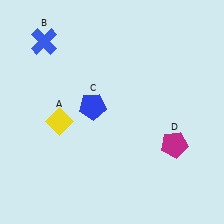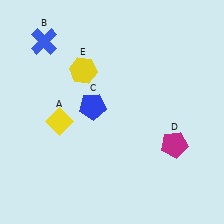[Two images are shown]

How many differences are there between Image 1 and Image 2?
There is 1 difference between the two images.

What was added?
A yellow hexagon (E) was added in Image 2.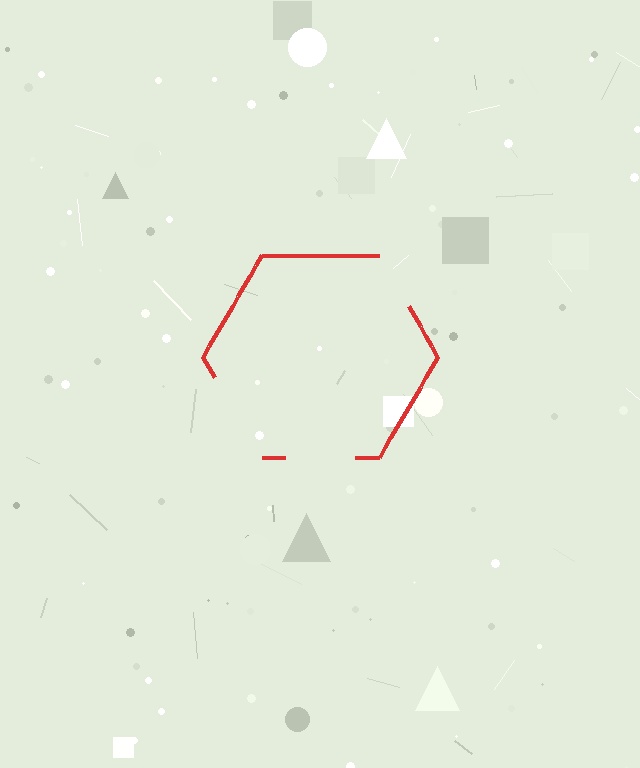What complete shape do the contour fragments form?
The contour fragments form a hexagon.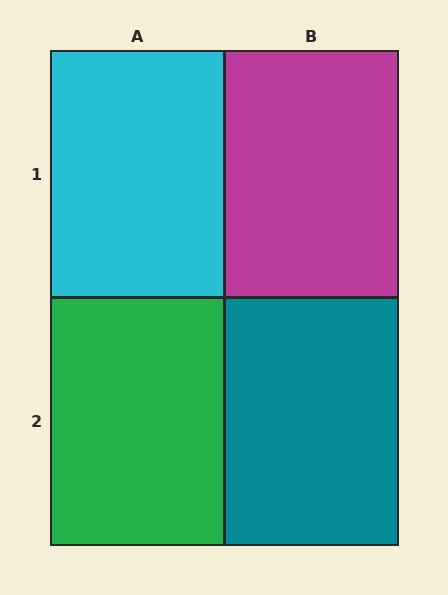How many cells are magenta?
1 cell is magenta.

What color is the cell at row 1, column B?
Magenta.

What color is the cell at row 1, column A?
Cyan.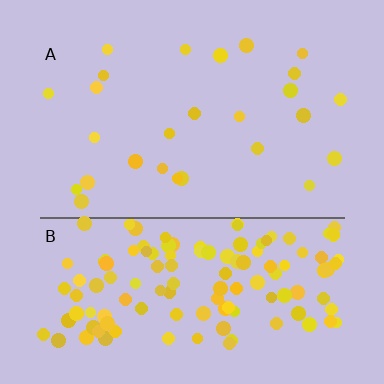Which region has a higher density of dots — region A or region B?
B (the bottom).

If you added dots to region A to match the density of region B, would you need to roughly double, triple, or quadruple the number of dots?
Approximately quadruple.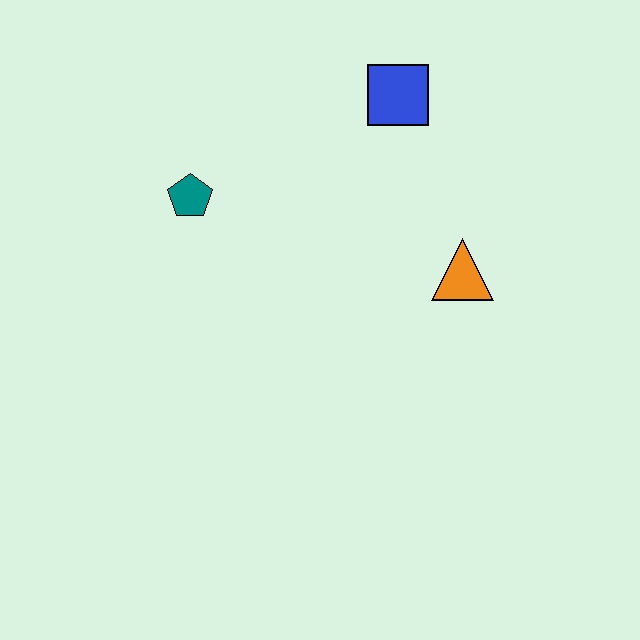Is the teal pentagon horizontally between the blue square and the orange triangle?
No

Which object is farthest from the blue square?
The teal pentagon is farthest from the blue square.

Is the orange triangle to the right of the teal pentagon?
Yes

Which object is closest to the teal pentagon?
The blue square is closest to the teal pentagon.